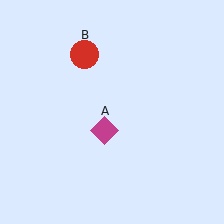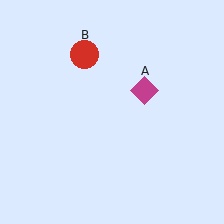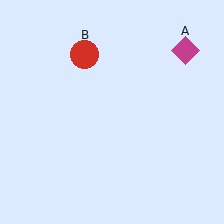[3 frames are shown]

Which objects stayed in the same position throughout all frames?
Red circle (object B) remained stationary.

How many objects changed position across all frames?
1 object changed position: magenta diamond (object A).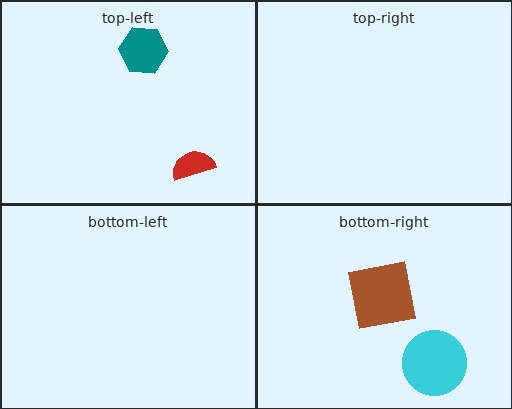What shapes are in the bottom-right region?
The cyan circle, the brown square.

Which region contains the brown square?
The bottom-right region.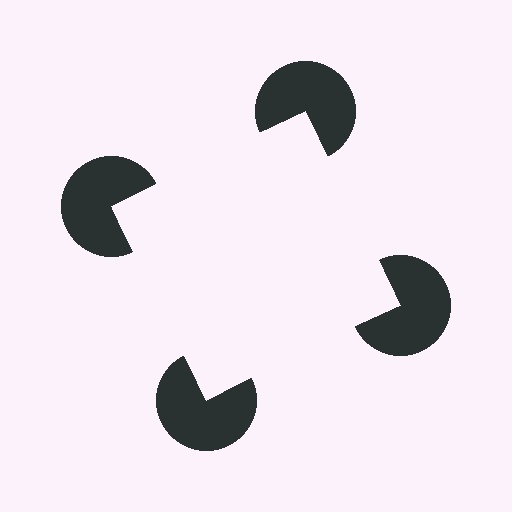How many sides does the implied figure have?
4 sides.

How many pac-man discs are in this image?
There are 4 — one at each vertex of the illusory square.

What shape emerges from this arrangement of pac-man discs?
An illusory square — its edges are inferred from the aligned wedge cuts in the pac-man discs, not physically drawn.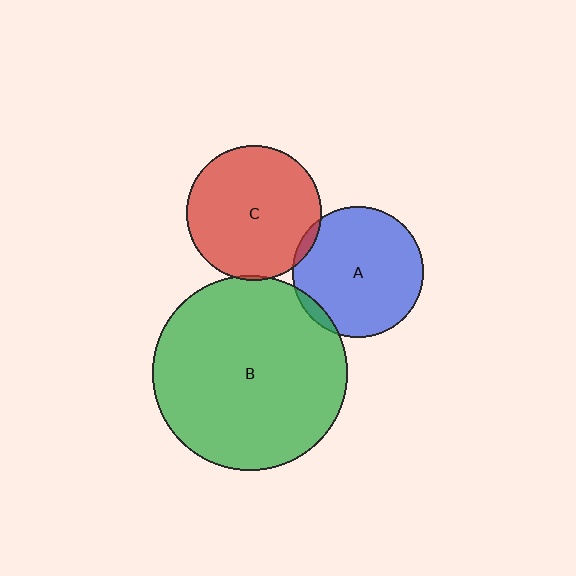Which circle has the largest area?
Circle B (green).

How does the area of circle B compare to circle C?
Approximately 2.1 times.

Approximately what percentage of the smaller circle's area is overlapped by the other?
Approximately 5%.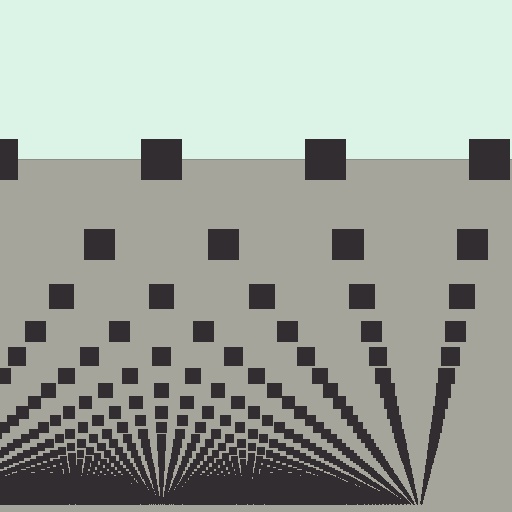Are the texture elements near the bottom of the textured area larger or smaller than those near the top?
Smaller. The gradient is inverted — elements near the bottom are smaller and denser.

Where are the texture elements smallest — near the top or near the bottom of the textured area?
Near the bottom.